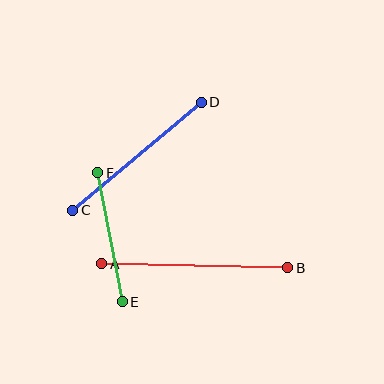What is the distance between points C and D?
The distance is approximately 168 pixels.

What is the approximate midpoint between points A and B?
The midpoint is at approximately (195, 266) pixels.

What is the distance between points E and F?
The distance is approximately 131 pixels.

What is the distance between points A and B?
The distance is approximately 186 pixels.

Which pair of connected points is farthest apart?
Points A and B are farthest apart.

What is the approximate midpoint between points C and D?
The midpoint is at approximately (137, 156) pixels.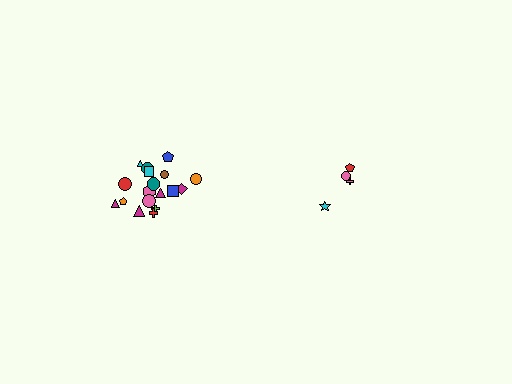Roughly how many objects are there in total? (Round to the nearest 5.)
Roughly 20 objects in total.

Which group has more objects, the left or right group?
The left group.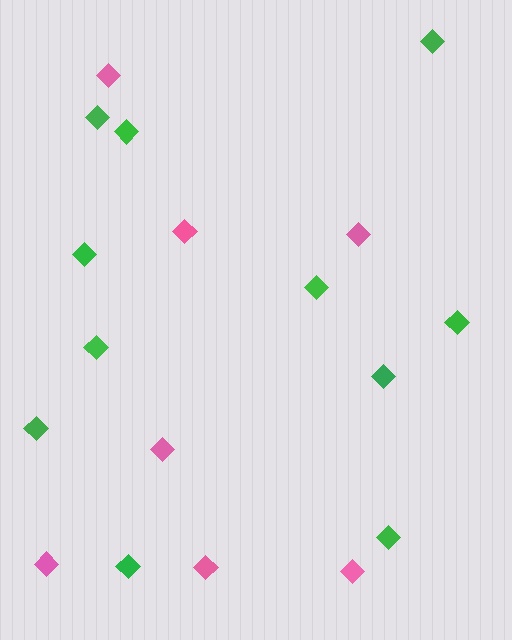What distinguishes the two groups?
There are 2 groups: one group of green diamonds (11) and one group of pink diamonds (7).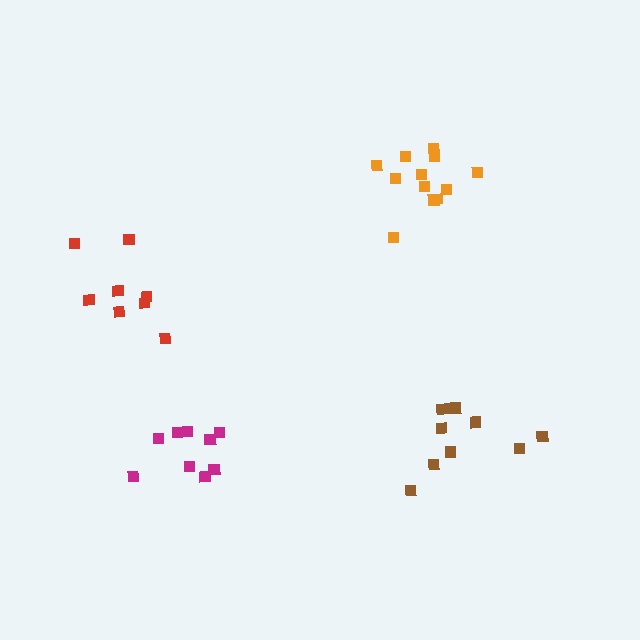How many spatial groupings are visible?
There are 4 spatial groupings.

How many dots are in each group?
Group 1: 10 dots, Group 2: 9 dots, Group 3: 12 dots, Group 4: 8 dots (39 total).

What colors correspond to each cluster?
The clusters are colored: brown, magenta, orange, red.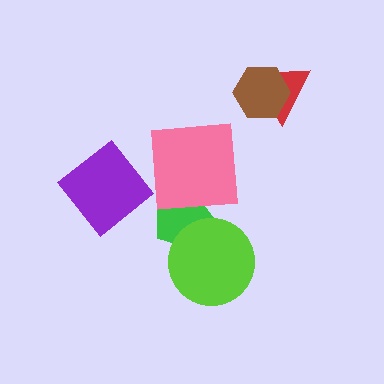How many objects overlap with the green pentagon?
2 objects overlap with the green pentagon.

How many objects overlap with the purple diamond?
0 objects overlap with the purple diamond.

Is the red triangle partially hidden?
Yes, it is partially covered by another shape.